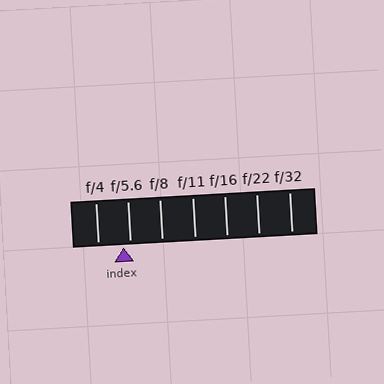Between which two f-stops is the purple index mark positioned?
The index mark is between f/4 and f/5.6.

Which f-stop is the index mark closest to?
The index mark is closest to f/5.6.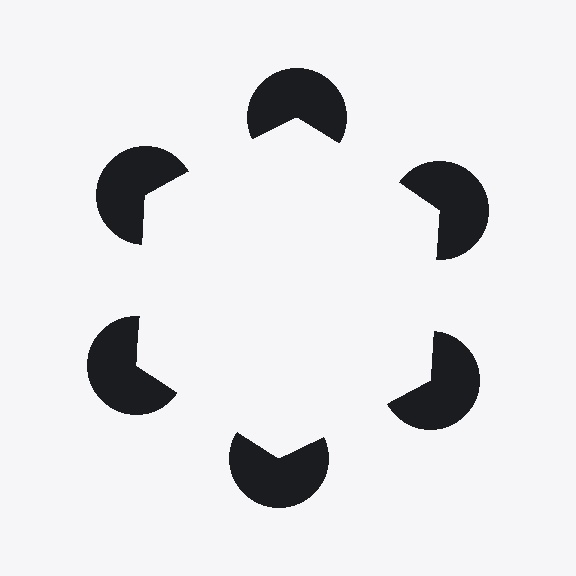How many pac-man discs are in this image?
There are 6 — one at each vertex of the illusory hexagon.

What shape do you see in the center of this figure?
An illusory hexagon — its edges are inferred from the aligned wedge cuts in the pac-man discs, not physically drawn.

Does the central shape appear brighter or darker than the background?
It typically appears slightly brighter than the background, even though no actual brightness change is drawn.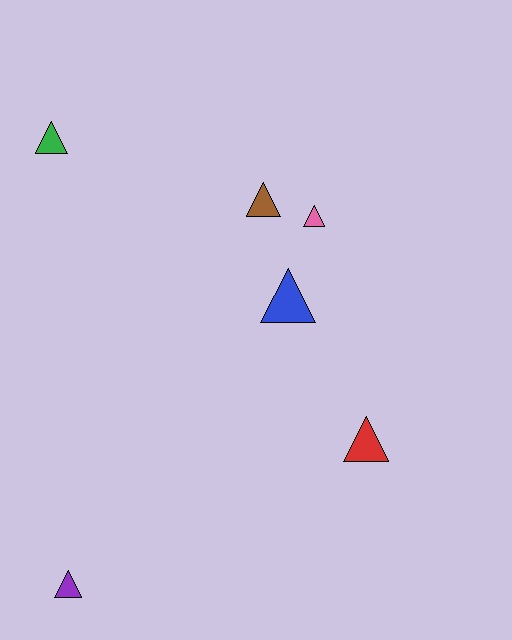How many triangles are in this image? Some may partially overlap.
There are 6 triangles.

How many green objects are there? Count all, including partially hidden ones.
There is 1 green object.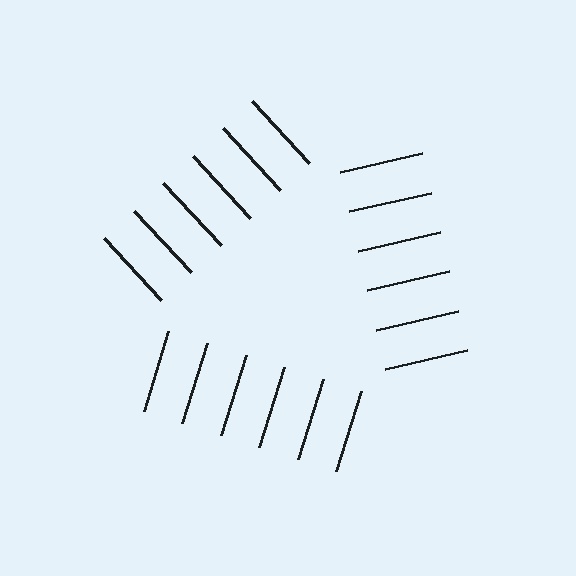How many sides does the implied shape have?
3 sides — the line-ends trace a triangle.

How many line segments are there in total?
18 — 6 along each of the 3 edges.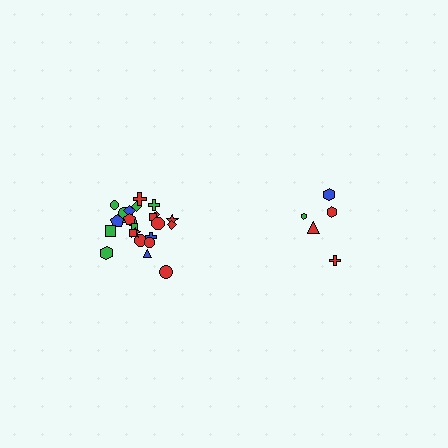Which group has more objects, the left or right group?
The left group.